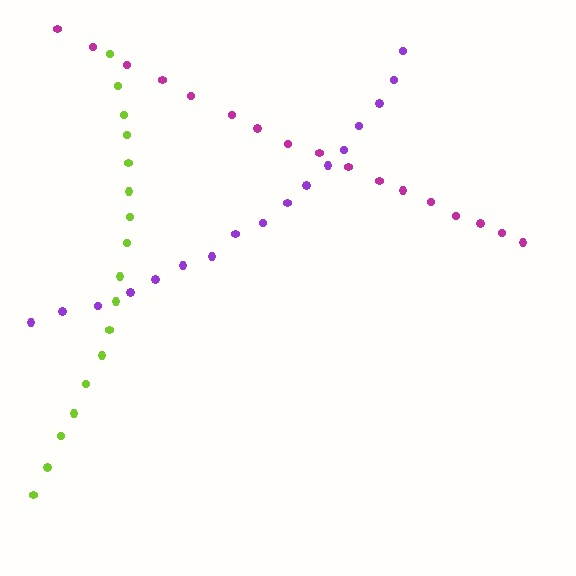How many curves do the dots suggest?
There are 3 distinct paths.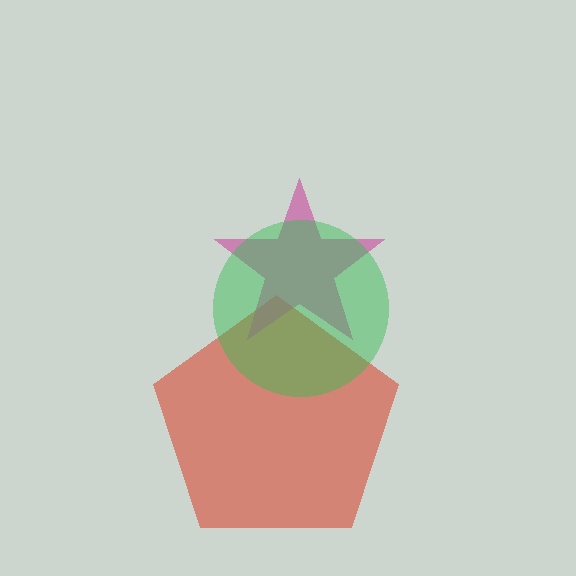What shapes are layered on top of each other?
The layered shapes are: a red pentagon, a magenta star, a green circle.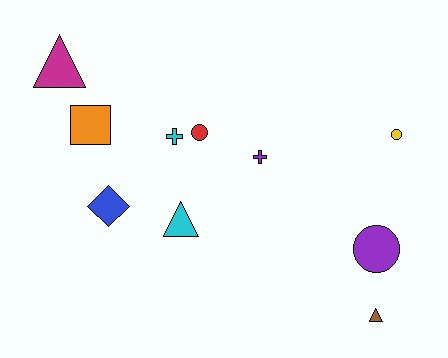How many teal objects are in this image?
There are no teal objects.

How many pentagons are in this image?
There are no pentagons.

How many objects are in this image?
There are 10 objects.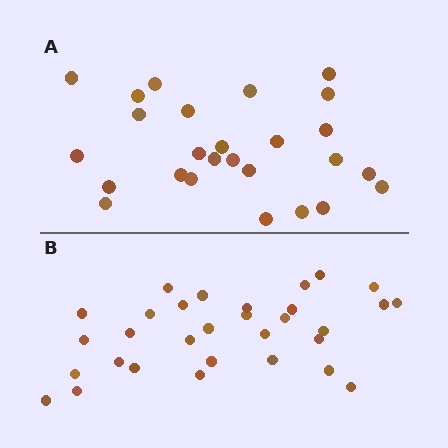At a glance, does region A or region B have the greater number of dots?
Region B (the bottom region) has more dots.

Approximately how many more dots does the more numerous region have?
Region B has about 5 more dots than region A.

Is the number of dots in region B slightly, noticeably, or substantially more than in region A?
Region B has only slightly more — the two regions are fairly close. The ratio is roughly 1.2 to 1.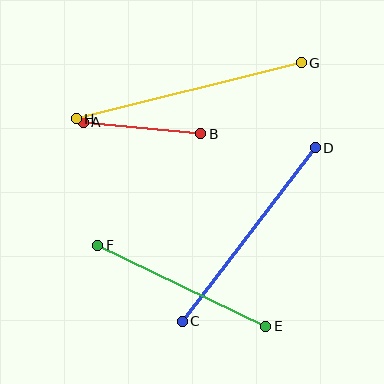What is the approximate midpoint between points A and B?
The midpoint is at approximately (142, 128) pixels.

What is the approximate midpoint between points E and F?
The midpoint is at approximately (182, 286) pixels.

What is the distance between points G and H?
The distance is approximately 232 pixels.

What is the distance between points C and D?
The distance is approximately 218 pixels.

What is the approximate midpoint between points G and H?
The midpoint is at approximately (189, 91) pixels.